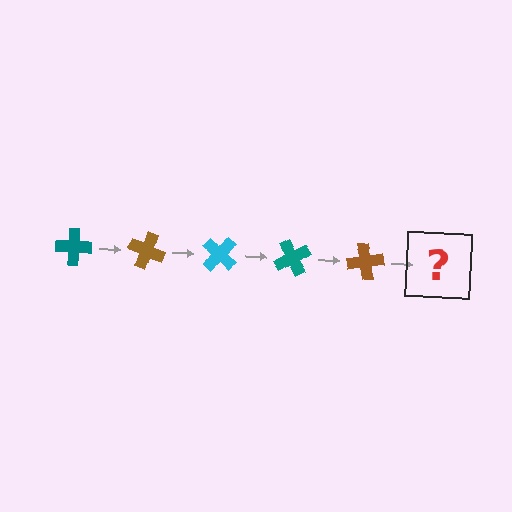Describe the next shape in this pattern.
It should be a cyan cross, rotated 100 degrees from the start.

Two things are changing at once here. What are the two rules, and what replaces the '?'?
The two rules are that it rotates 20 degrees each step and the color cycles through teal, brown, and cyan. The '?' should be a cyan cross, rotated 100 degrees from the start.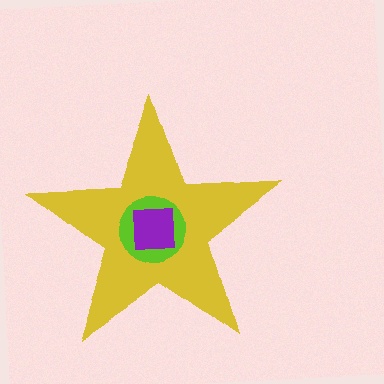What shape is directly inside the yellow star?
The lime circle.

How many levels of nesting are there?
3.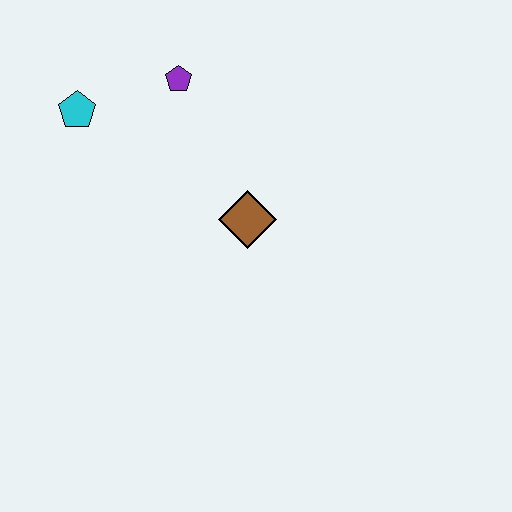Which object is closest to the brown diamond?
The purple pentagon is closest to the brown diamond.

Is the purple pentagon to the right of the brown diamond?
No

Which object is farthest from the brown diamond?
The cyan pentagon is farthest from the brown diamond.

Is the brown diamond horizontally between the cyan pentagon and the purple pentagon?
No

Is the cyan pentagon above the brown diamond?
Yes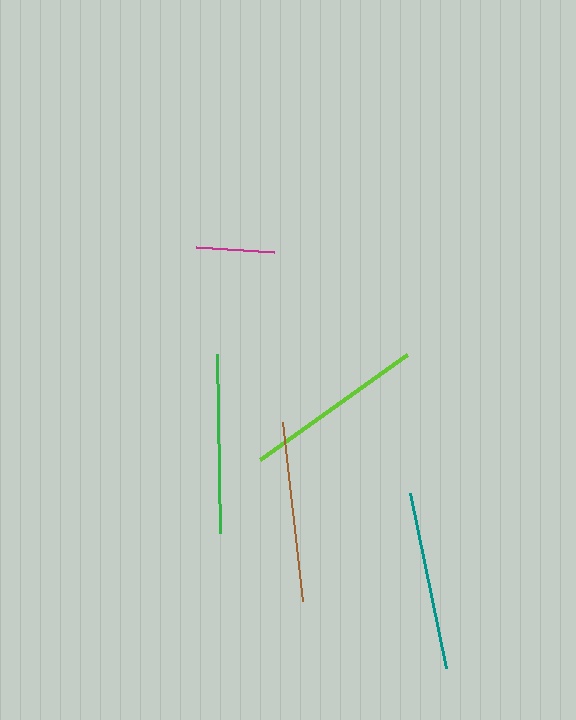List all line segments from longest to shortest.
From longest to shortest: lime, brown, green, teal, magenta.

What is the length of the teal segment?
The teal segment is approximately 178 pixels long.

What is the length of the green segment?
The green segment is approximately 180 pixels long.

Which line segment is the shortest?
The magenta line is the shortest at approximately 79 pixels.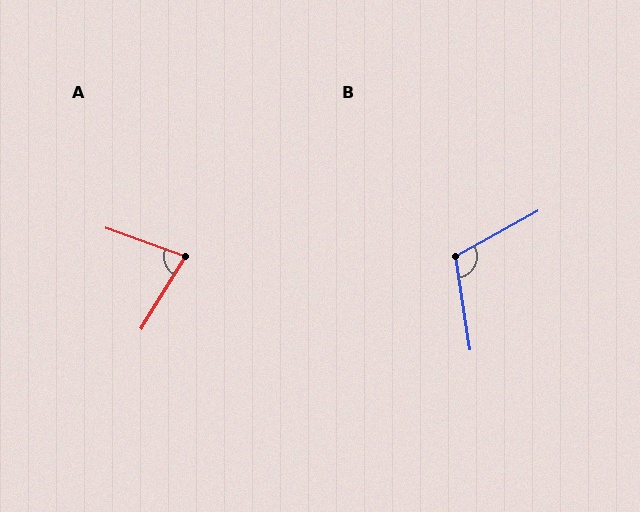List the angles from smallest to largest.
A (78°), B (110°).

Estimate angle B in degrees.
Approximately 110 degrees.